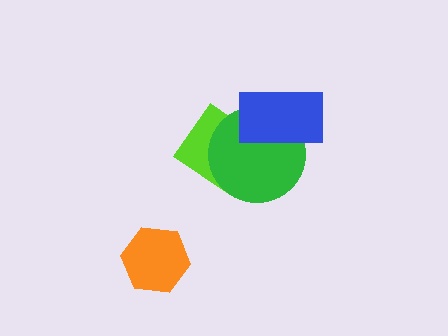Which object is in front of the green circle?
The blue rectangle is in front of the green circle.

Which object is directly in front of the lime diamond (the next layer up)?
The green circle is directly in front of the lime diamond.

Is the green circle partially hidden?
Yes, it is partially covered by another shape.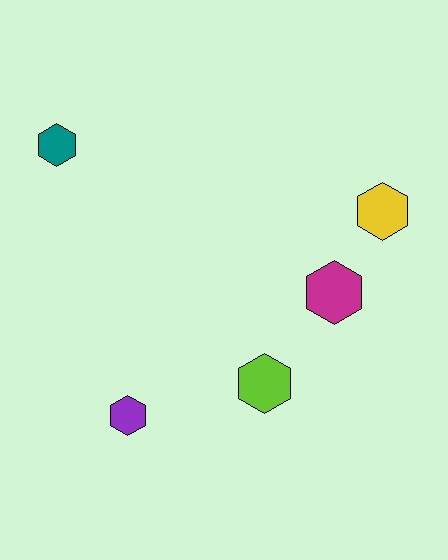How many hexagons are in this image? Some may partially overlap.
There are 5 hexagons.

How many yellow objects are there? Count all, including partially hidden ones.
There is 1 yellow object.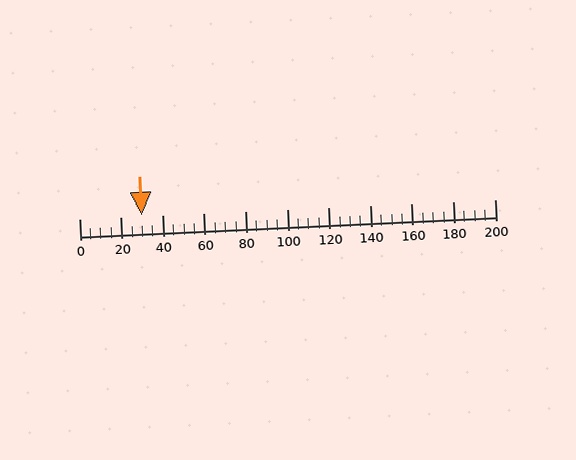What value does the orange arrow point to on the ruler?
The orange arrow points to approximately 30.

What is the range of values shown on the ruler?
The ruler shows values from 0 to 200.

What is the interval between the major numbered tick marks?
The major tick marks are spaced 20 units apart.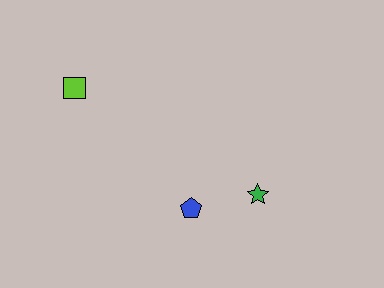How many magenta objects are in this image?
There are no magenta objects.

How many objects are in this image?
There are 3 objects.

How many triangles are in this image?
There are no triangles.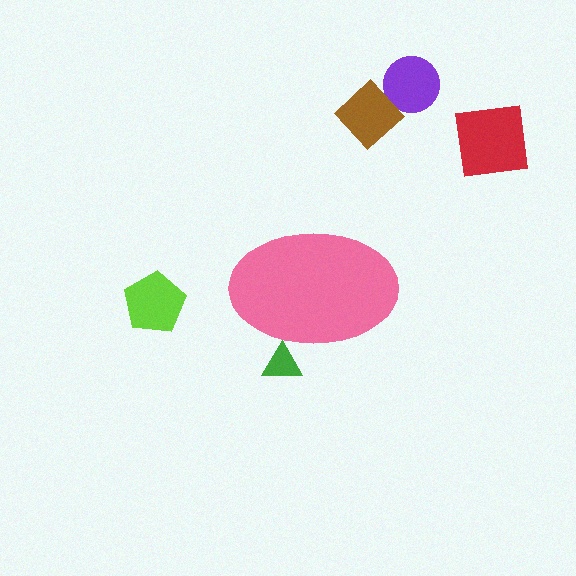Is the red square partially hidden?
No, the red square is fully visible.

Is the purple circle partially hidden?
No, the purple circle is fully visible.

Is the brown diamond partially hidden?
No, the brown diamond is fully visible.